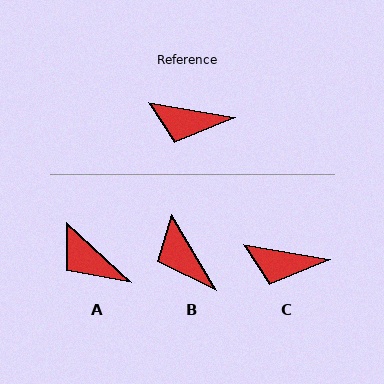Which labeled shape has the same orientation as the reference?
C.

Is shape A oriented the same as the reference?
No, it is off by about 33 degrees.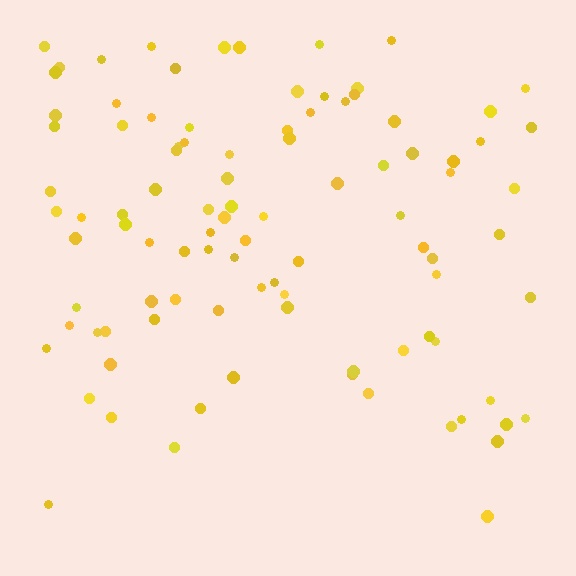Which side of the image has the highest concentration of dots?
The top.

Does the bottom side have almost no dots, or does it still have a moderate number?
Still a moderate number, just noticeably fewer than the top.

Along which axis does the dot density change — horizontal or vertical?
Vertical.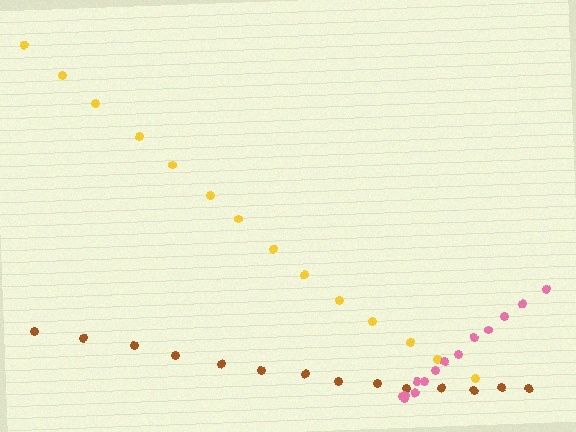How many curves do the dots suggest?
There are 3 distinct paths.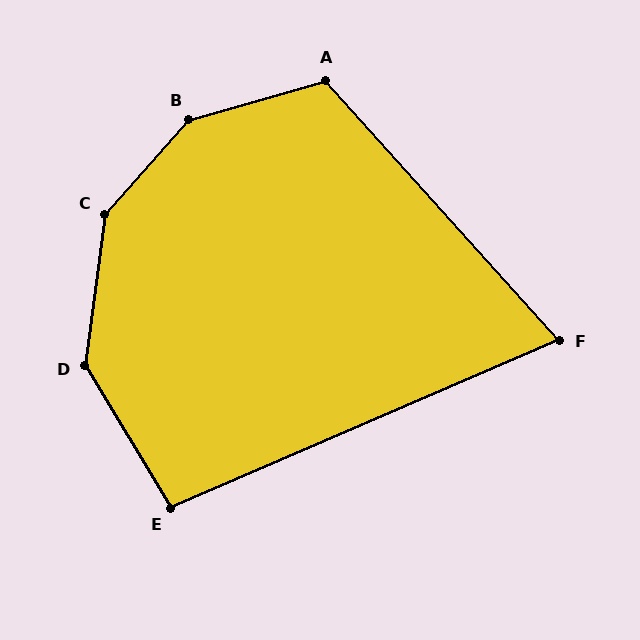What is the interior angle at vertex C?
Approximately 146 degrees (obtuse).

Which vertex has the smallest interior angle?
F, at approximately 71 degrees.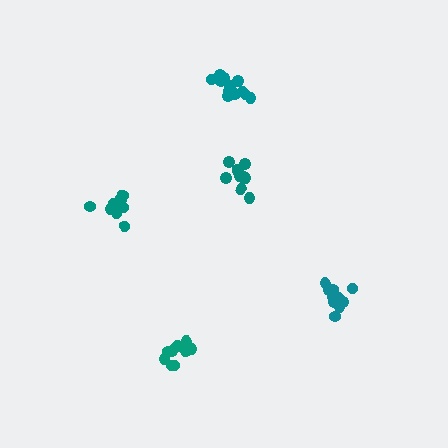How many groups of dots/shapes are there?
There are 5 groups.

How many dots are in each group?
Group 1: 13 dots, Group 2: 11 dots, Group 3: 8 dots, Group 4: 10 dots, Group 5: 13 dots (55 total).